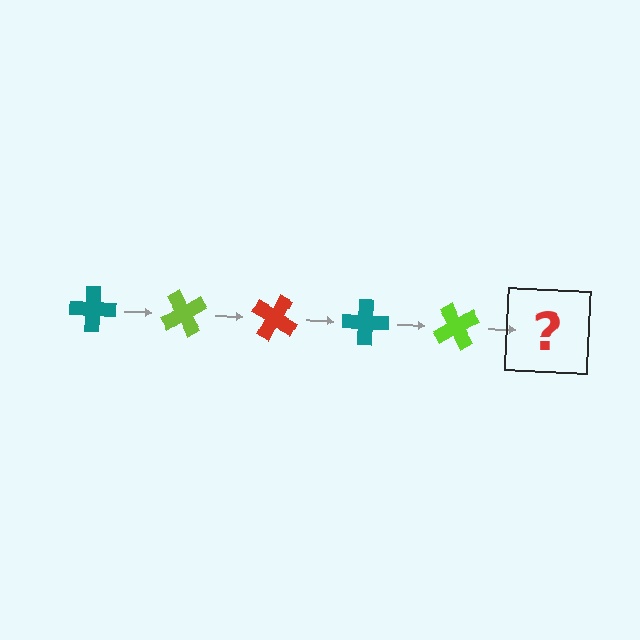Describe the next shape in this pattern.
It should be a red cross, rotated 300 degrees from the start.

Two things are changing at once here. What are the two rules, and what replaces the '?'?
The two rules are that it rotates 60 degrees each step and the color cycles through teal, lime, and red. The '?' should be a red cross, rotated 300 degrees from the start.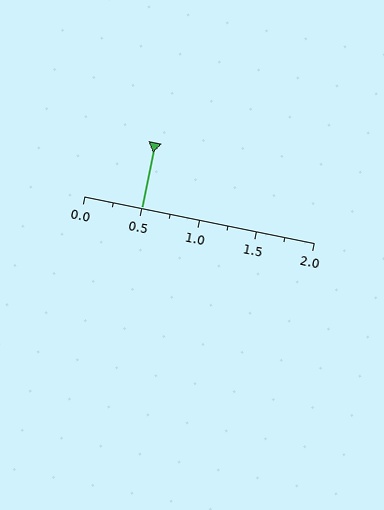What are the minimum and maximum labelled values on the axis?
The axis runs from 0.0 to 2.0.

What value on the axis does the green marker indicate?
The marker indicates approximately 0.5.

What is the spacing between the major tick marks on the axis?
The major ticks are spaced 0.5 apart.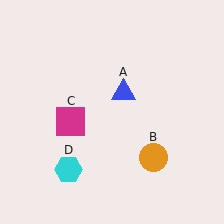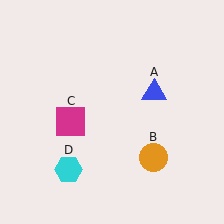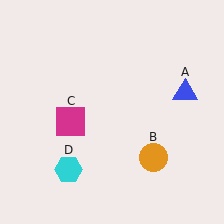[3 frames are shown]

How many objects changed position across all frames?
1 object changed position: blue triangle (object A).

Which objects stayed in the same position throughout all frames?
Orange circle (object B) and magenta square (object C) and cyan hexagon (object D) remained stationary.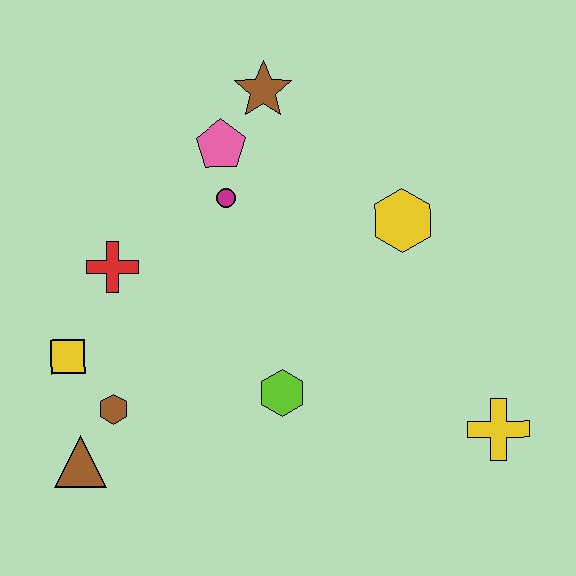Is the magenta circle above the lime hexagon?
Yes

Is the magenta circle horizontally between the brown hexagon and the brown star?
Yes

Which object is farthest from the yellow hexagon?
The brown triangle is farthest from the yellow hexagon.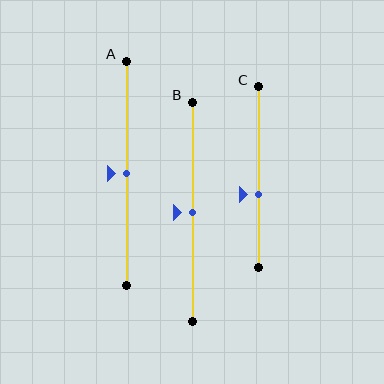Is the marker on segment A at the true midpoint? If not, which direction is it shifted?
Yes, the marker on segment A is at the true midpoint.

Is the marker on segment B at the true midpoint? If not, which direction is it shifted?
Yes, the marker on segment B is at the true midpoint.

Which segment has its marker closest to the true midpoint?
Segment A has its marker closest to the true midpoint.